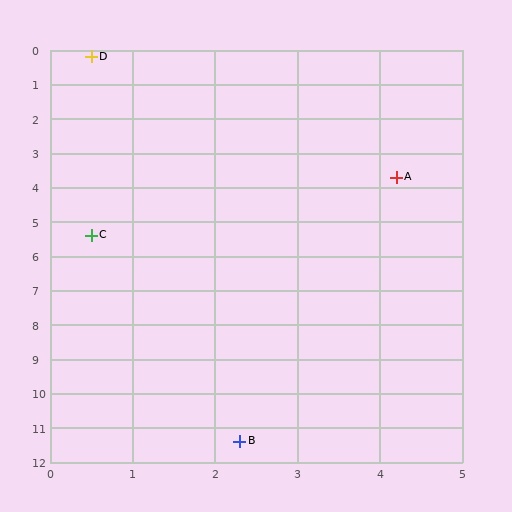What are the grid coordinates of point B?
Point B is at approximately (2.3, 11.4).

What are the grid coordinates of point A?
Point A is at approximately (4.2, 3.7).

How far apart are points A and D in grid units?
Points A and D are about 5.1 grid units apart.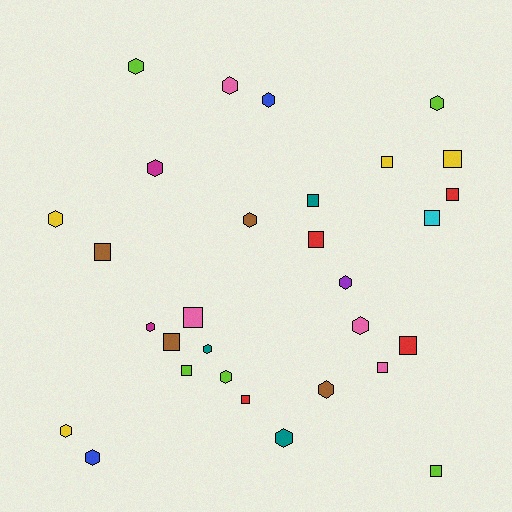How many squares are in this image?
There are 14 squares.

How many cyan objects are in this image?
There is 1 cyan object.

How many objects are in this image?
There are 30 objects.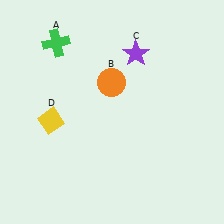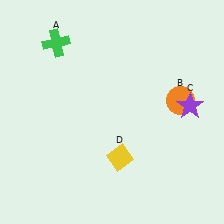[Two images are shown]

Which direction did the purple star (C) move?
The purple star (C) moved right.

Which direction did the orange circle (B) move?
The orange circle (B) moved right.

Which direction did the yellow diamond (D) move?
The yellow diamond (D) moved right.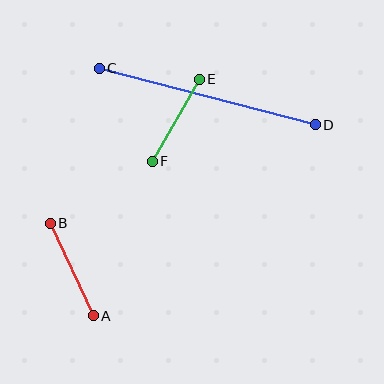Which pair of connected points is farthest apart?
Points C and D are farthest apart.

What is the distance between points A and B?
The distance is approximately 102 pixels.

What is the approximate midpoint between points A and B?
The midpoint is at approximately (72, 269) pixels.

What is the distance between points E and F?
The distance is approximately 95 pixels.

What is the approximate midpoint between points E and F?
The midpoint is at approximately (176, 120) pixels.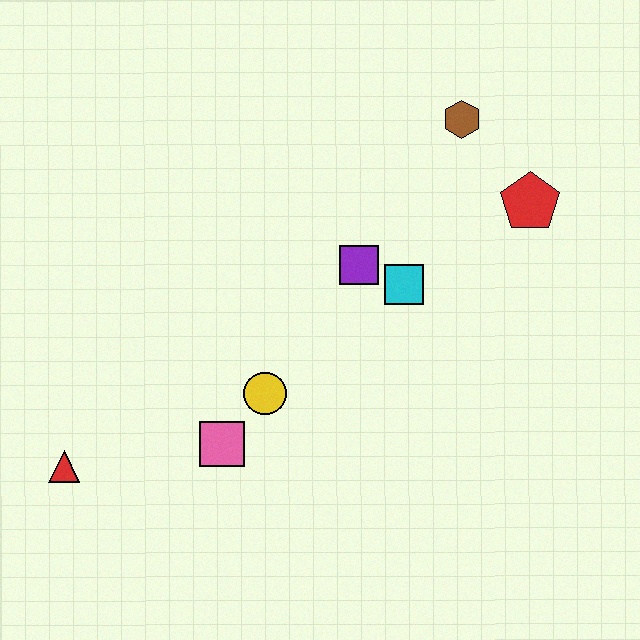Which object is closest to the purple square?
The cyan square is closest to the purple square.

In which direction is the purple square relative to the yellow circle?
The purple square is above the yellow circle.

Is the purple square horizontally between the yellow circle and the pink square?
No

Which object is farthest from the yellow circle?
The brown hexagon is farthest from the yellow circle.